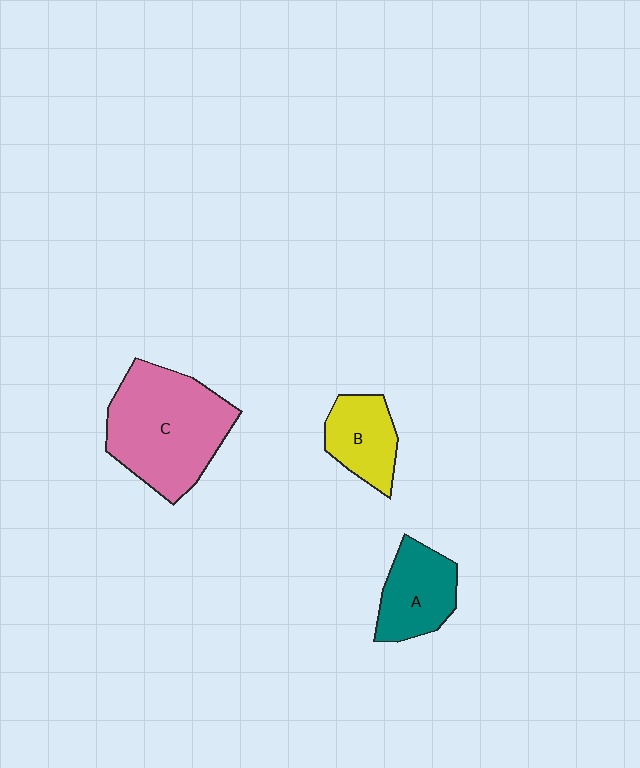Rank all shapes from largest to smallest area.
From largest to smallest: C (pink), A (teal), B (yellow).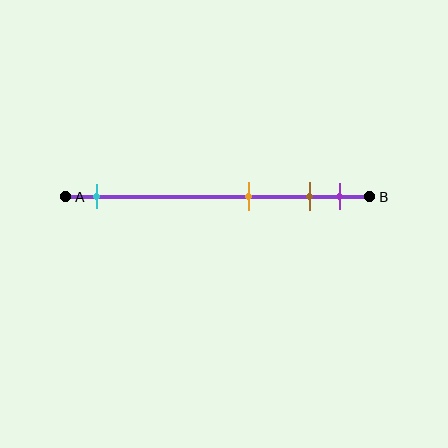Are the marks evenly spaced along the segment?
No, the marks are not evenly spaced.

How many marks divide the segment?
There are 4 marks dividing the segment.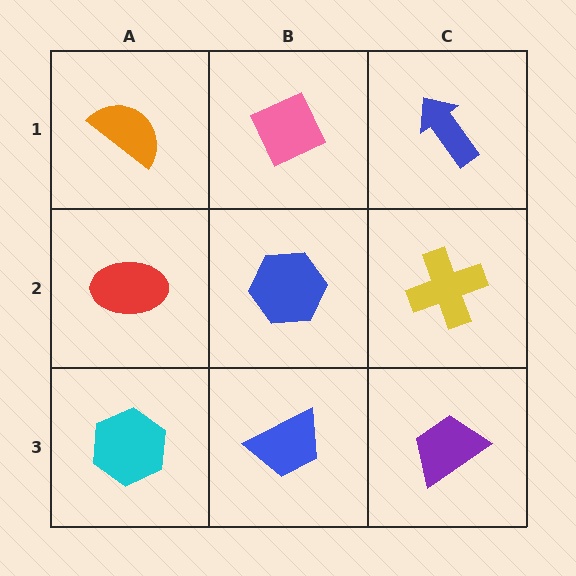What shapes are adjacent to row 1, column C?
A yellow cross (row 2, column C), a pink diamond (row 1, column B).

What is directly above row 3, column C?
A yellow cross.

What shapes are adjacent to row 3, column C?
A yellow cross (row 2, column C), a blue trapezoid (row 3, column B).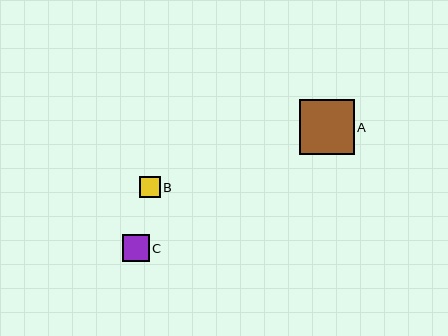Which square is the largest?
Square A is the largest with a size of approximately 55 pixels.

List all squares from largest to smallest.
From largest to smallest: A, C, B.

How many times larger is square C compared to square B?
Square C is approximately 1.3 times the size of square B.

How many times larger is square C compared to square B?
Square C is approximately 1.3 times the size of square B.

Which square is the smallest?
Square B is the smallest with a size of approximately 21 pixels.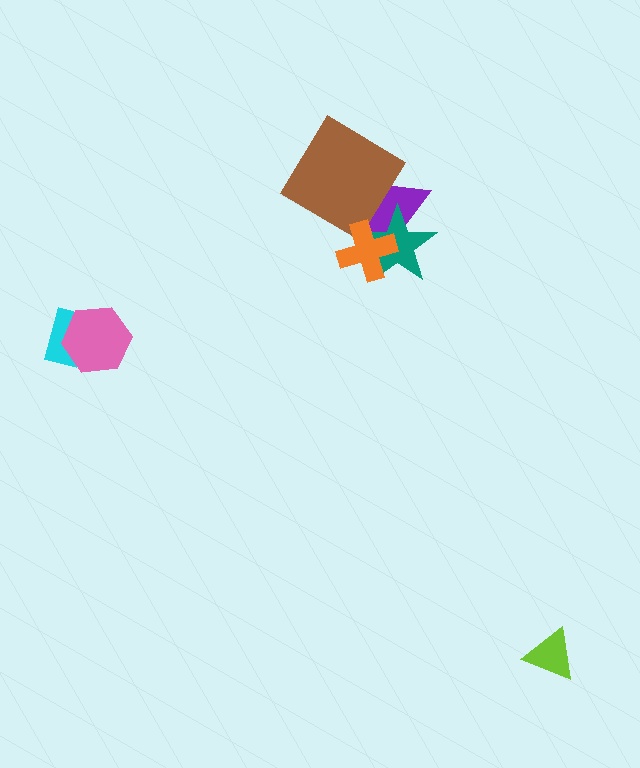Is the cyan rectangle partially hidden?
Yes, it is partially covered by another shape.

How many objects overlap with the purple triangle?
3 objects overlap with the purple triangle.